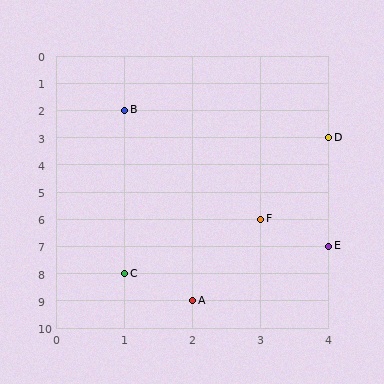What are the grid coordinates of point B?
Point B is at grid coordinates (1, 2).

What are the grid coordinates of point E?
Point E is at grid coordinates (4, 7).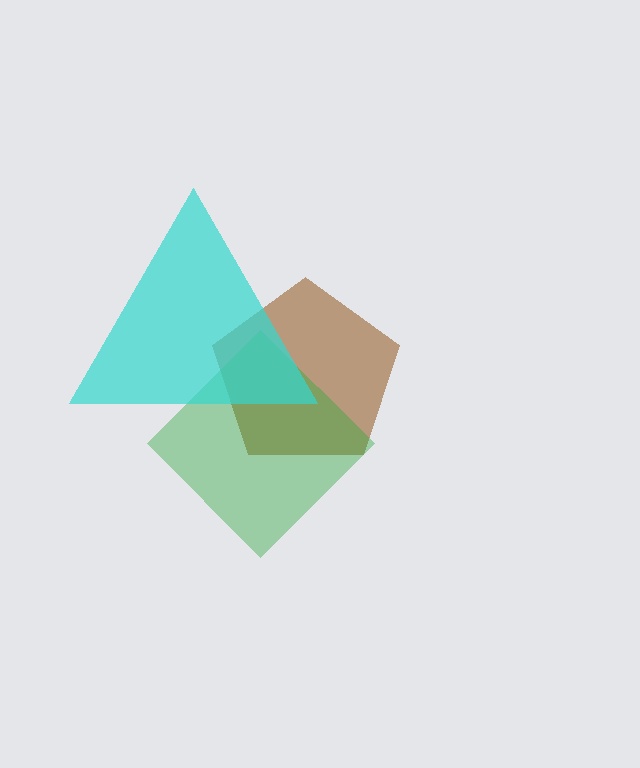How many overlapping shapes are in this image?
There are 3 overlapping shapes in the image.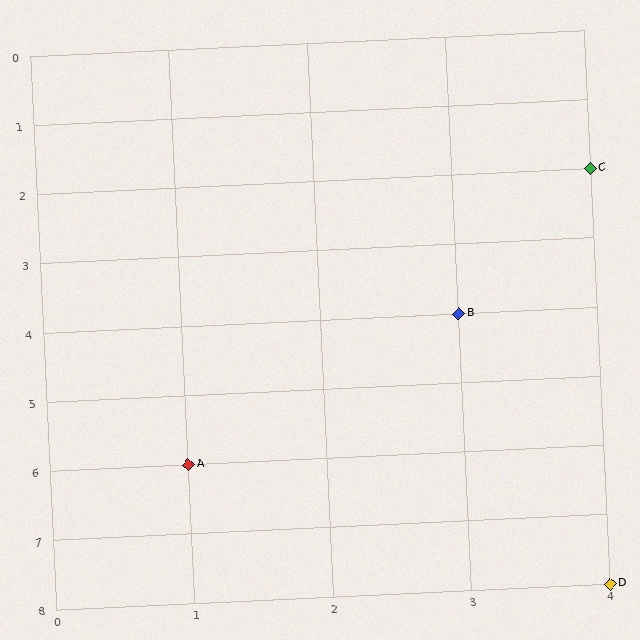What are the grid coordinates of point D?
Point D is at grid coordinates (4, 8).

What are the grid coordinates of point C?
Point C is at grid coordinates (4, 2).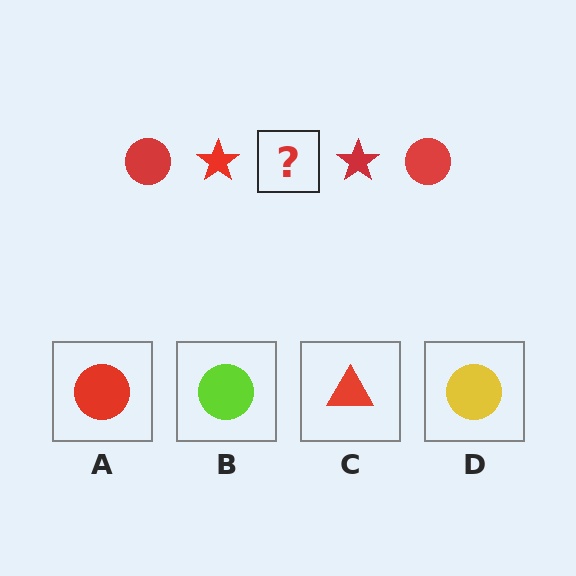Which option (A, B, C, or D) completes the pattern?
A.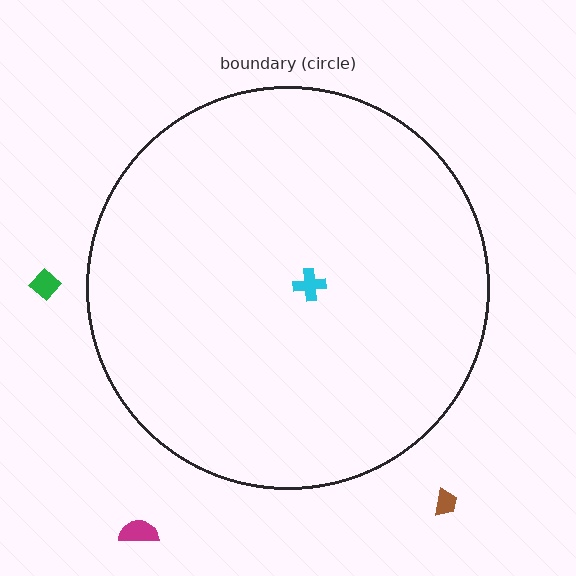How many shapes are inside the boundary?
1 inside, 3 outside.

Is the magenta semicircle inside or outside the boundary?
Outside.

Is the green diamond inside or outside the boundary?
Outside.